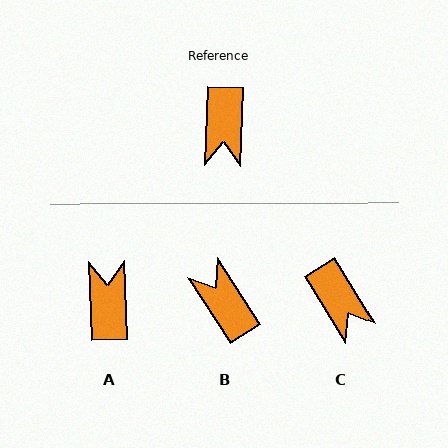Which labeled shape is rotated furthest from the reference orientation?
A, about 176 degrees away.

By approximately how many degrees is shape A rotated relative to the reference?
Approximately 176 degrees clockwise.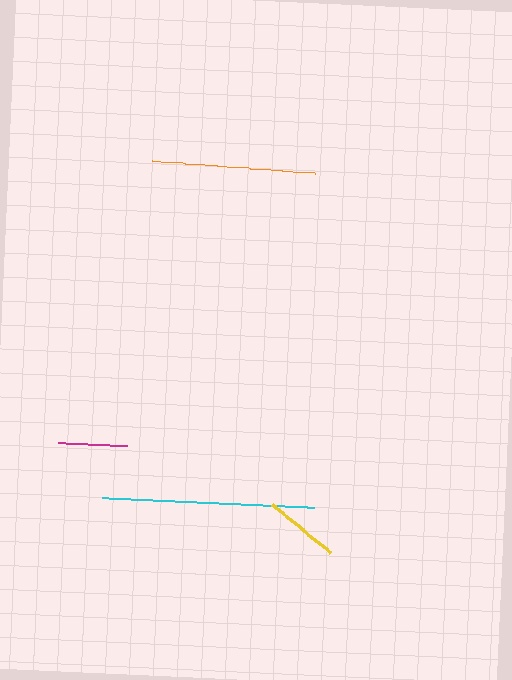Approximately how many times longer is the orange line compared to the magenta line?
The orange line is approximately 2.4 times the length of the magenta line.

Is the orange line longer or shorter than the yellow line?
The orange line is longer than the yellow line.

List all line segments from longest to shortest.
From longest to shortest: cyan, orange, yellow, magenta.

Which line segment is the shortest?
The magenta line is the shortest at approximately 68 pixels.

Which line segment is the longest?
The cyan line is the longest at approximately 213 pixels.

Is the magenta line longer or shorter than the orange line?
The orange line is longer than the magenta line.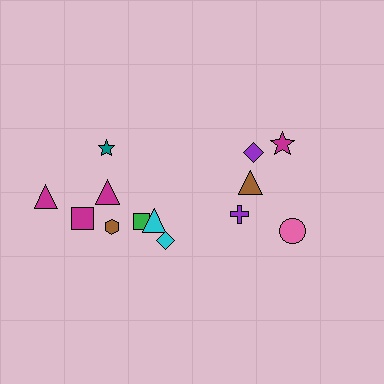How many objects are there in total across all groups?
There are 13 objects.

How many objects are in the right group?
There are 5 objects.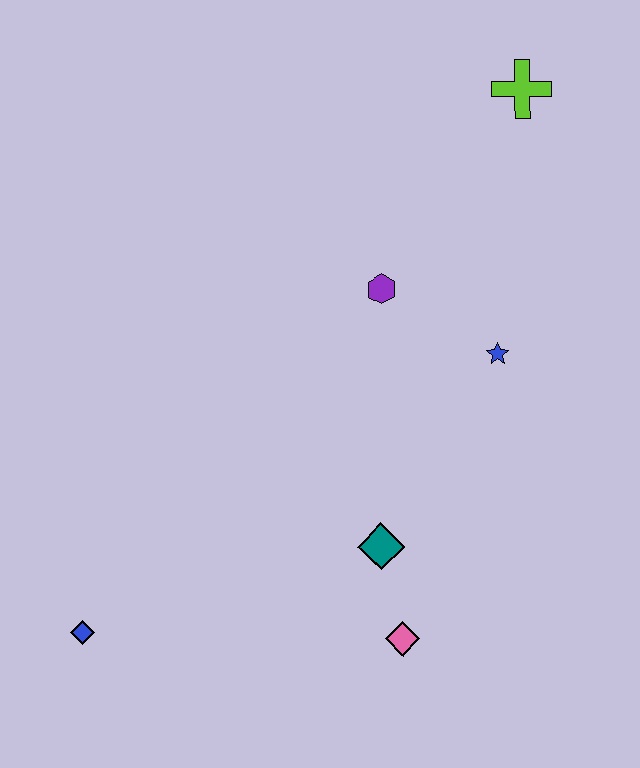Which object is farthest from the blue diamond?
The lime cross is farthest from the blue diamond.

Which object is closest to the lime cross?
The purple hexagon is closest to the lime cross.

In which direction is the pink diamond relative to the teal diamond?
The pink diamond is below the teal diamond.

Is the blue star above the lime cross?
No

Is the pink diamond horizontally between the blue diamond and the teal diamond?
No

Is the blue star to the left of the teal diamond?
No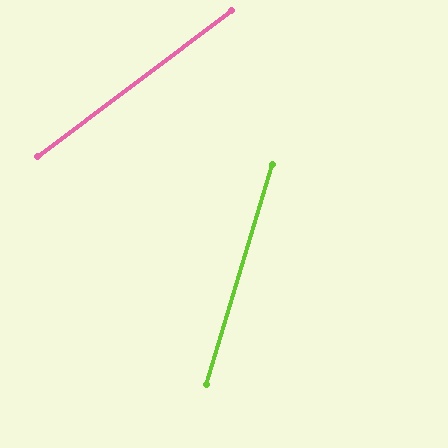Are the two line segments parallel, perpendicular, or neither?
Neither parallel nor perpendicular — they differ by about 36°.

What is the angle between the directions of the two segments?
Approximately 36 degrees.